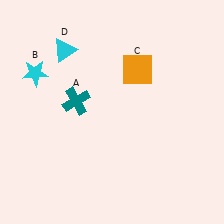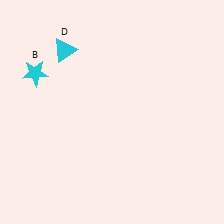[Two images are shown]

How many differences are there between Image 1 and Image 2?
There are 2 differences between the two images.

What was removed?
The orange square (C), the teal cross (A) were removed in Image 2.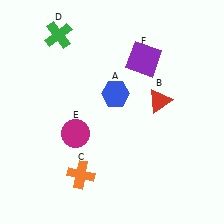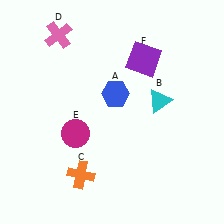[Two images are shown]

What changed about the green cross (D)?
In Image 1, D is green. In Image 2, it changed to pink.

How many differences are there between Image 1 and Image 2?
There are 2 differences between the two images.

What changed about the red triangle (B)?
In Image 1, B is red. In Image 2, it changed to cyan.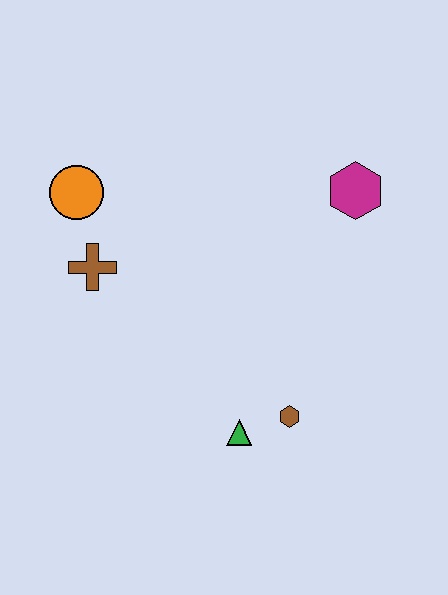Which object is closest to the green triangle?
The brown hexagon is closest to the green triangle.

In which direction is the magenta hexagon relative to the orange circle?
The magenta hexagon is to the right of the orange circle.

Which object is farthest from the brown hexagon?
The orange circle is farthest from the brown hexagon.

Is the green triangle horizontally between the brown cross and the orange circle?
No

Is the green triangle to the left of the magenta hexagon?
Yes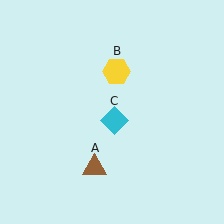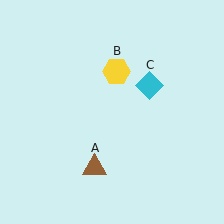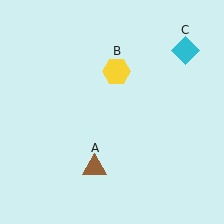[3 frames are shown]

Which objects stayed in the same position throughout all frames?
Brown triangle (object A) and yellow hexagon (object B) remained stationary.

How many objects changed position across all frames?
1 object changed position: cyan diamond (object C).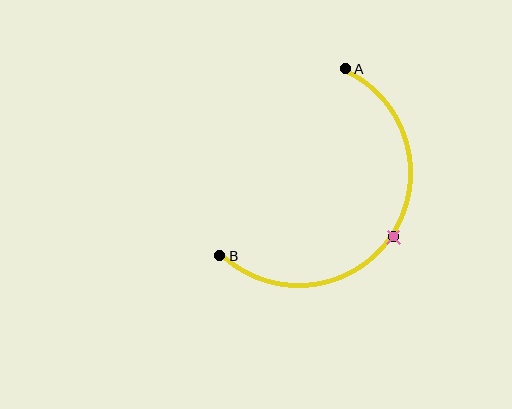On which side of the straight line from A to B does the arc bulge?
The arc bulges below and to the right of the straight line connecting A and B.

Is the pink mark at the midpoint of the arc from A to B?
Yes. The pink mark lies on the arc at equal arc-length from both A and B — it is the arc midpoint.